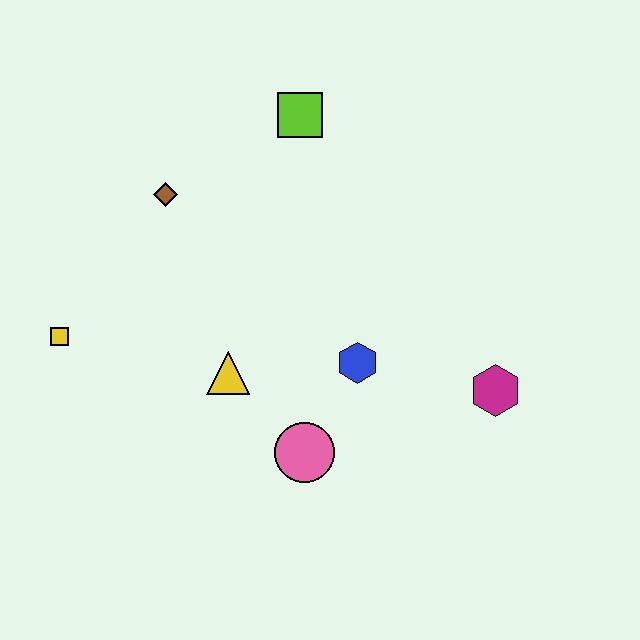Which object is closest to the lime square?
The brown diamond is closest to the lime square.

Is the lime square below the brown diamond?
No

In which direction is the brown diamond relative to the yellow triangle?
The brown diamond is above the yellow triangle.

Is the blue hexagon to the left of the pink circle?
No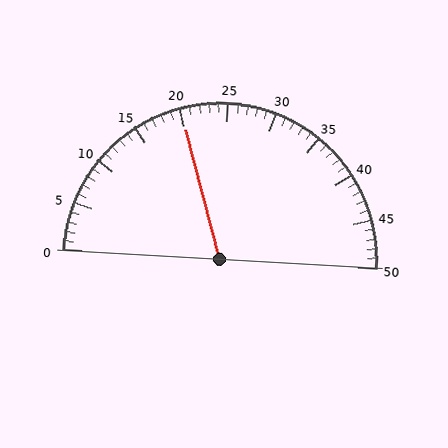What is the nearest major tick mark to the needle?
The nearest major tick mark is 20.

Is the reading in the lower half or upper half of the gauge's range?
The reading is in the lower half of the range (0 to 50).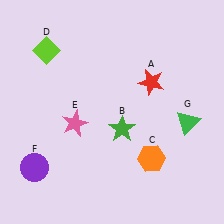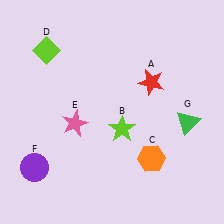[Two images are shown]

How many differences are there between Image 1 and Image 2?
There is 1 difference between the two images.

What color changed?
The star (B) changed from green in Image 1 to lime in Image 2.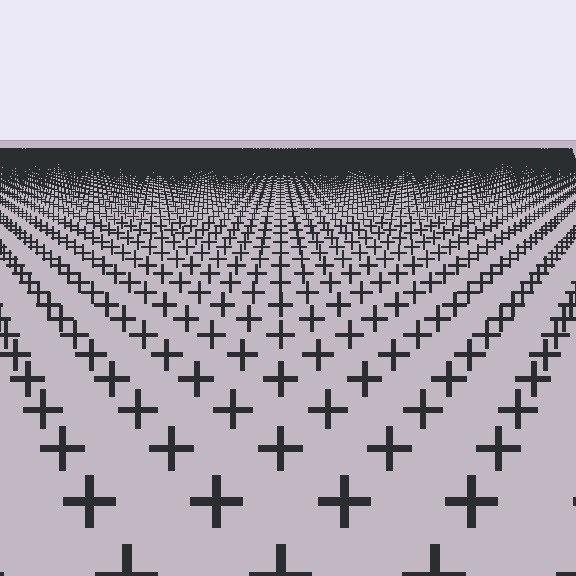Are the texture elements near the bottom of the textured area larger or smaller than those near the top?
Larger. Near the bottom, elements are closer to the viewer and appear at a bigger on-screen size.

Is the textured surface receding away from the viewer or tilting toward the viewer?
The surface is receding away from the viewer. Texture elements get smaller and denser toward the top.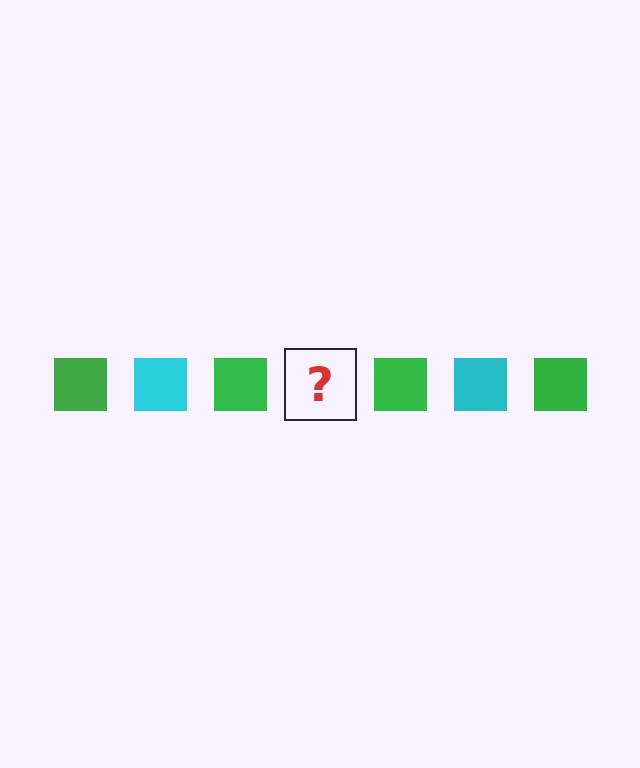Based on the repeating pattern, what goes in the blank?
The blank should be a cyan square.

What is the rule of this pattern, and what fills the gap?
The rule is that the pattern cycles through green, cyan squares. The gap should be filled with a cyan square.